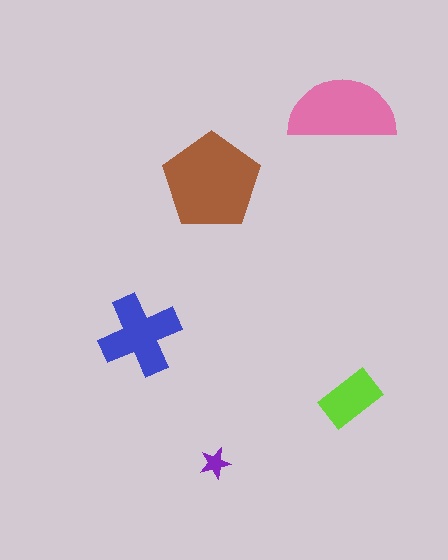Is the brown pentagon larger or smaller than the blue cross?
Larger.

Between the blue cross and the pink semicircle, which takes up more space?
The pink semicircle.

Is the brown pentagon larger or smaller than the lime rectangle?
Larger.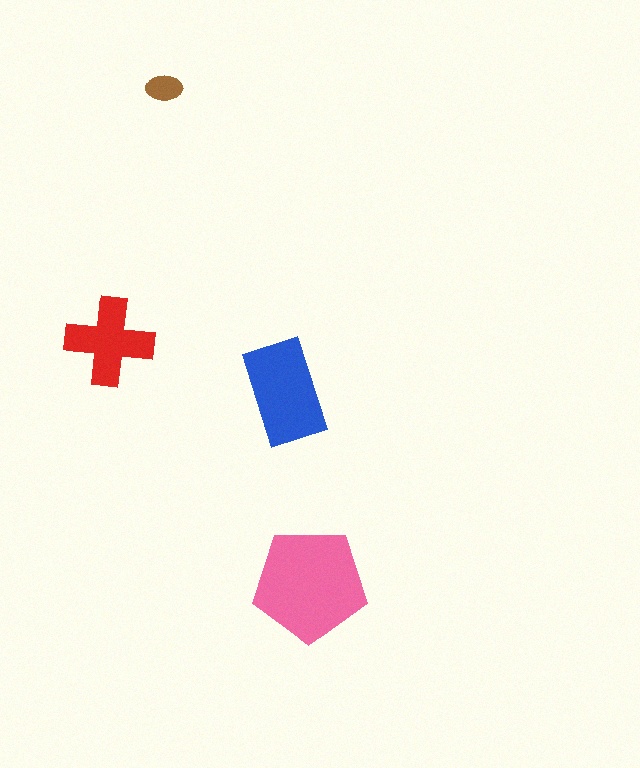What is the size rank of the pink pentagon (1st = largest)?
1st.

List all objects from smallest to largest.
The brown ellipse, the red cross, the blue rectangle, the pink pentagon.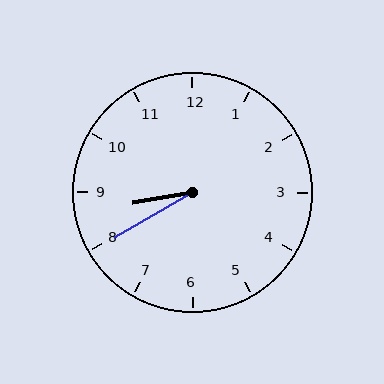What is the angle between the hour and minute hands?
Approximately 20 degrees.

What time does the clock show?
8:40.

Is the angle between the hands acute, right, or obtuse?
It is acute.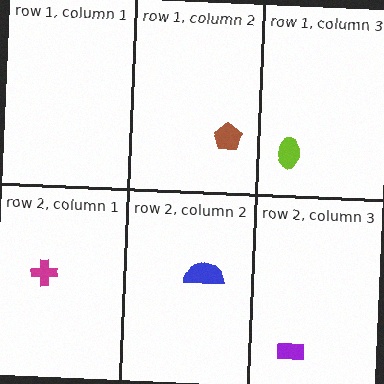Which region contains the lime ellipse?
The row 1, column 3 region.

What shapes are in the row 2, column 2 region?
The blue semicircle.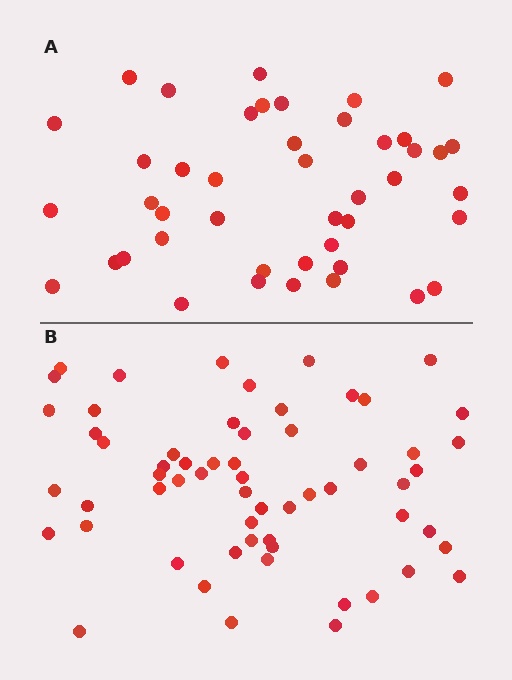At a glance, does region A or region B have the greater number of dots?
Region B (the bottom region) has more dots.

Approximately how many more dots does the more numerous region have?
Region B has approximately 15 more dots than region A.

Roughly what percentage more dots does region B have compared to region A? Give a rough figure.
About 35% more.